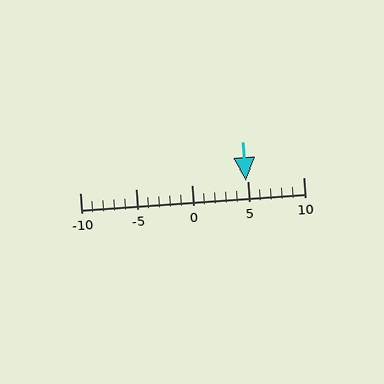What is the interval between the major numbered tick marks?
The major tick marks are spaced 5 units apart.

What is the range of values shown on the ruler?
The ruler shows values from -10 to 10.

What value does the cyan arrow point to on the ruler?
The cyan arrow points to approximately 5.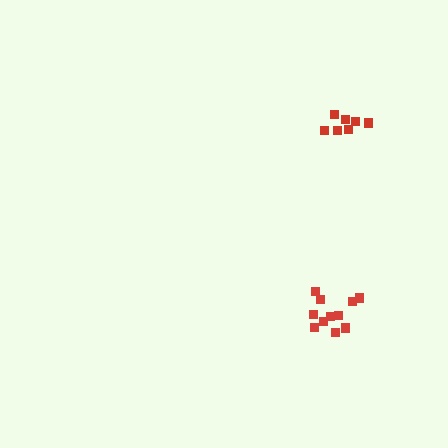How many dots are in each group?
Group 1: 7 dots, Group 2: 11 dots (18 total).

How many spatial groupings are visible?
There are 2 spatial groupings.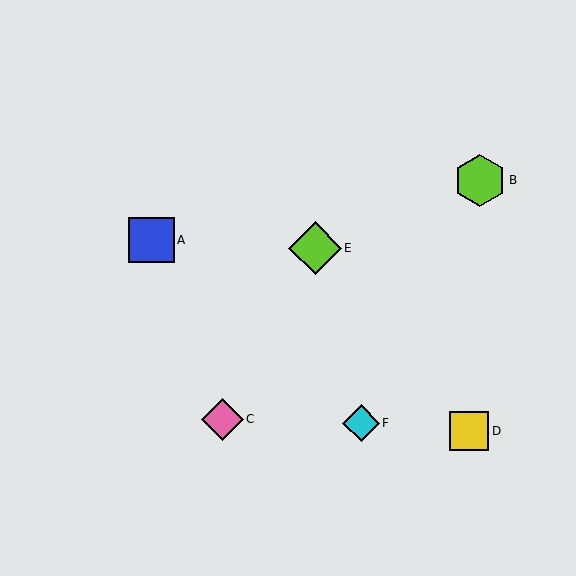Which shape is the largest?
The lime hexagon (labeled B) is the largest.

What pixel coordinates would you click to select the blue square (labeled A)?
Click at (151, 240) to select the blue square A.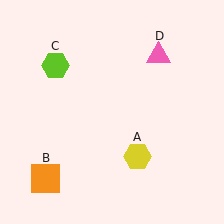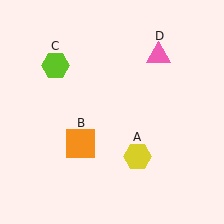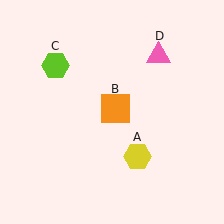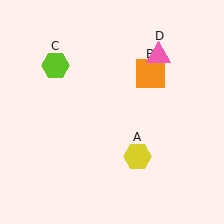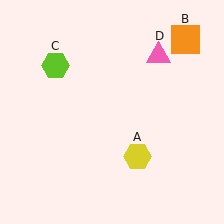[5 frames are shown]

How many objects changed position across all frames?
1 object changed position: orange square (object B).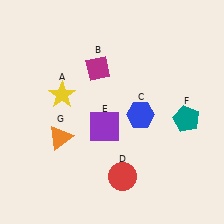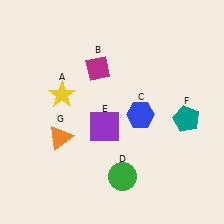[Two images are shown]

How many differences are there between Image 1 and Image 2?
There is 1 difference between the two images.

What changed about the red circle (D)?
In Image 1, D is red. In Image 2, it changed to green.